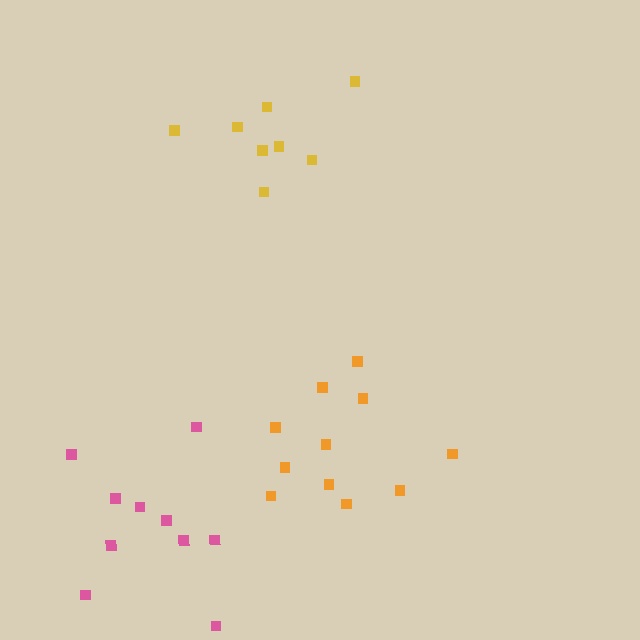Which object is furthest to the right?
The orange cluster is rightmost.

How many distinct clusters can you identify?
There are 3 distinct clusters.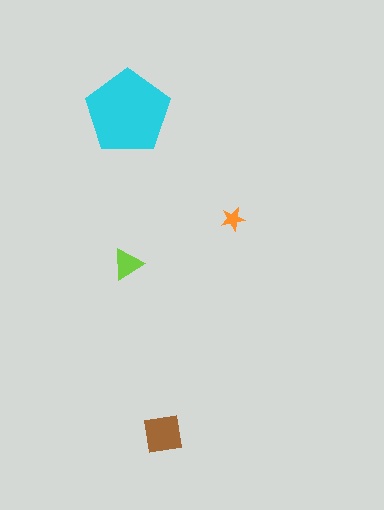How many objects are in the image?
There are 4 objects in the image.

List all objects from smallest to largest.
The orange star, the lime triangle, the brown square, the cyan pentagon.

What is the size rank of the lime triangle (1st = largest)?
3rd.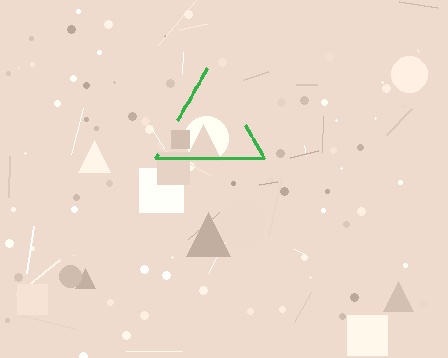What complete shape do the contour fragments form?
The contour fragments form a triangle.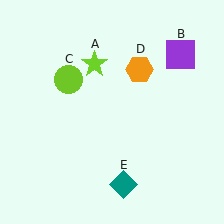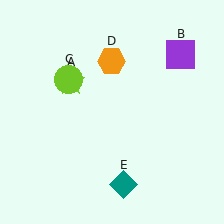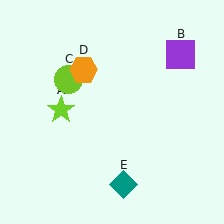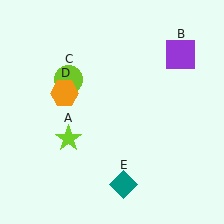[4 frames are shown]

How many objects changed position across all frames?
2 objects changed position: lime star (object A), orange hexagon (object D).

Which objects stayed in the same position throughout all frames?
Purple square (object B) and lime circle (object C) and teal diamond (object E) remained stationary.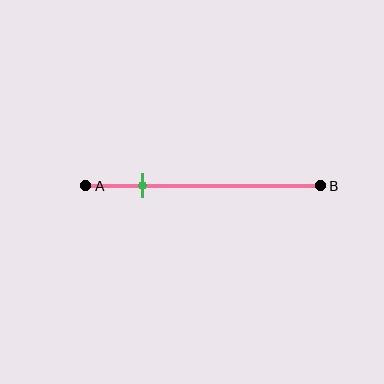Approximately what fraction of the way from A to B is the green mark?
The green mark is approximately 25% of the way from A to B.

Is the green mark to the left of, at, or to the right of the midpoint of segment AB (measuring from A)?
The green mark is to the left of the midpoint of segment AB.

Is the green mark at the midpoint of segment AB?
No, the mark is at about 25% from A, not at the 50% midpoint.